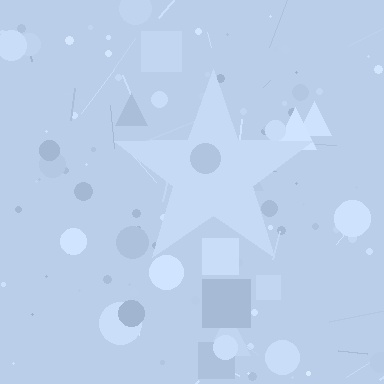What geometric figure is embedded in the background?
A star is embedded in the background.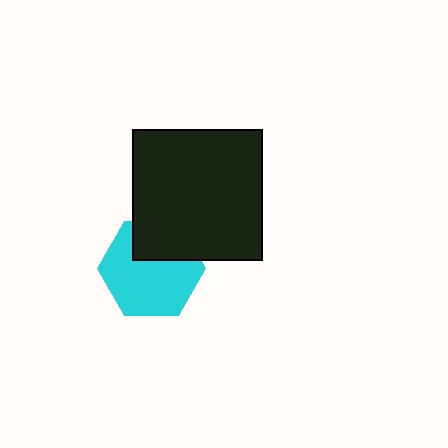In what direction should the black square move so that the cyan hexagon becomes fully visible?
The black square should move up. That is the shortest direction to clear the overlap and leave the cyan hexagon fully visible.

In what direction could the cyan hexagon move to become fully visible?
The cyan hexagon could move down. That would shift it out from behind the black square entirely.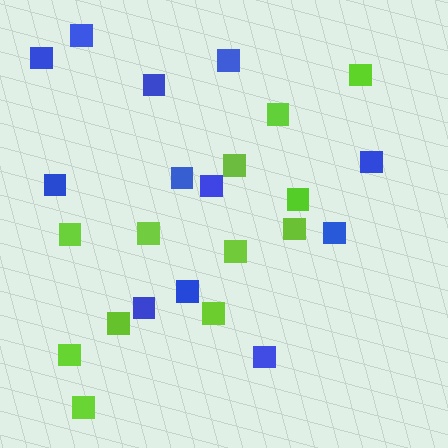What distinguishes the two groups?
There are 2 groups: one group of blue squares (12) and one group of lime squares (12).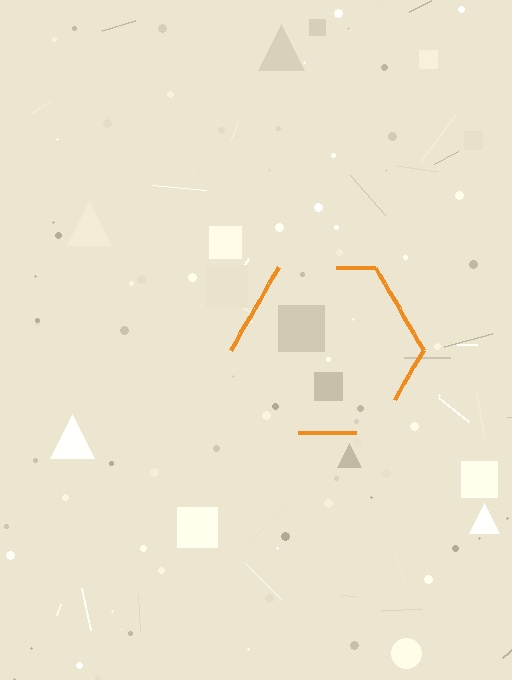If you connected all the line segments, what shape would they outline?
They would outline a hexagon.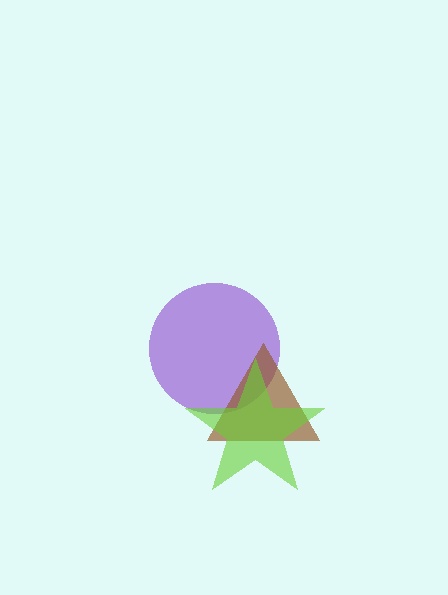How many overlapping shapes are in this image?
There are 3 overlapping shapes in the image.